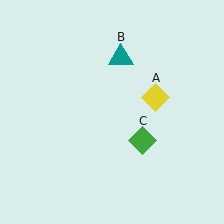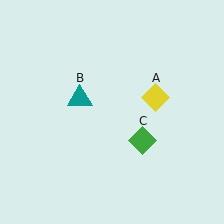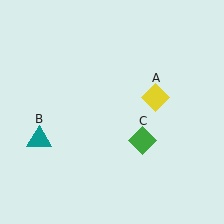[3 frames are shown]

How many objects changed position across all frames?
1 object changed position: teal triangle (object B).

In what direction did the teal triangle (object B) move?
The teal triangle (object B) moved down and to the left.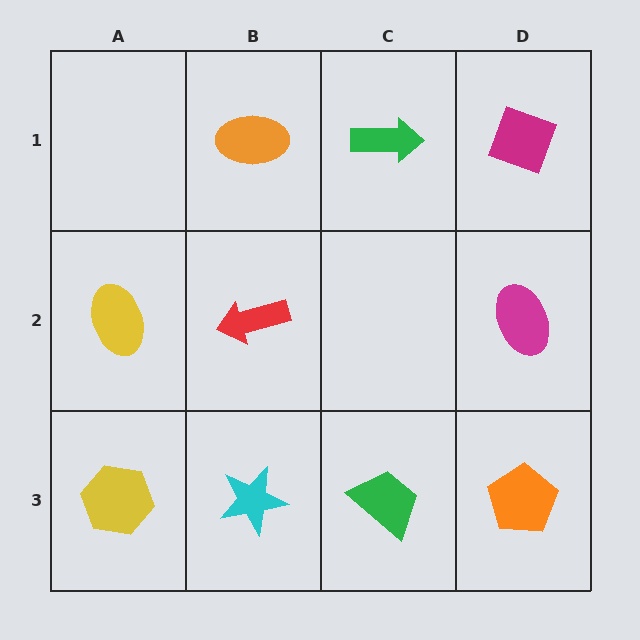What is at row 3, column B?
A cyan star.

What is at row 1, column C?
A green arrow.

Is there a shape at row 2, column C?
No, that cell is empty.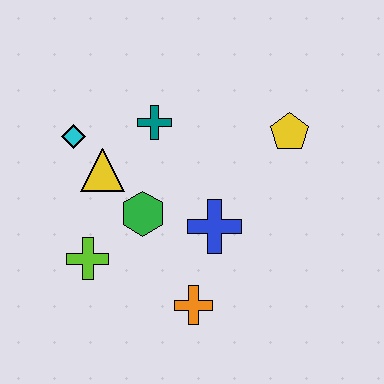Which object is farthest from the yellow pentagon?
The lime cross is farthest from the yellow pentagon.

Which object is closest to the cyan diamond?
The yellow triangle is closest to the cyan diamond.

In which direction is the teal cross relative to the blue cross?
The teal cross is above the blue cross.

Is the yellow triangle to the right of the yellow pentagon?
No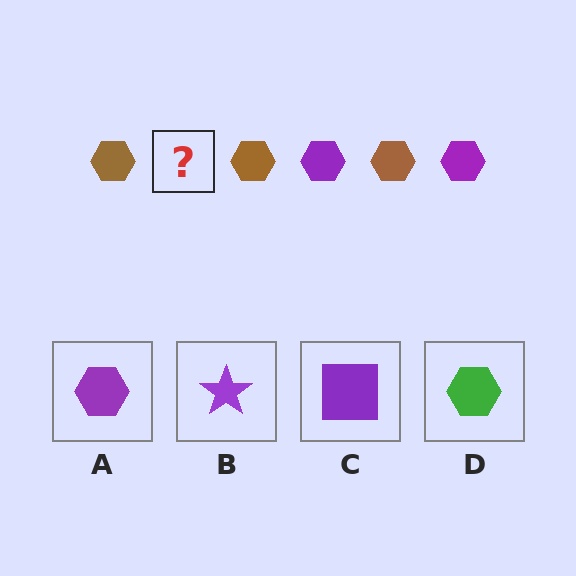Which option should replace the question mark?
Option A.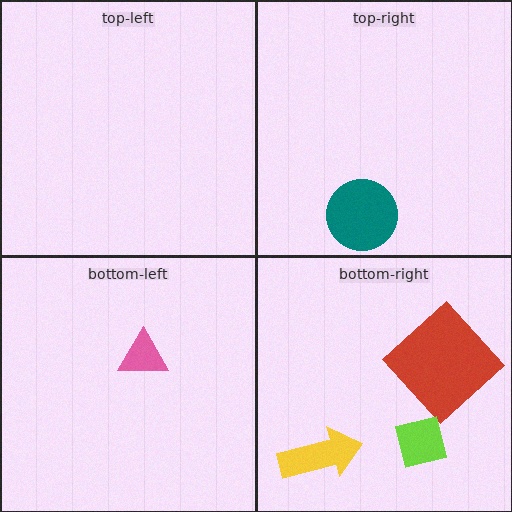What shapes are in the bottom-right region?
The red diamond, the yellow arrow, the lime square.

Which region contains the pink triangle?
The bottom-left region.